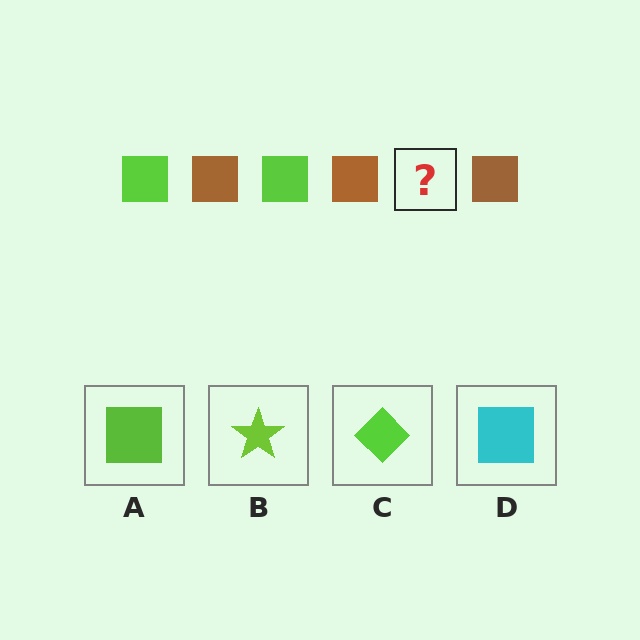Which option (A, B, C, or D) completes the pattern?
A.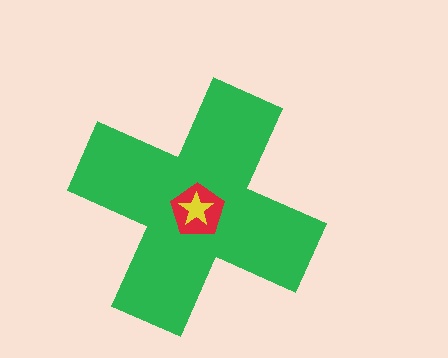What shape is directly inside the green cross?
The red pentagon.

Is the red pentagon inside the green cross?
Yes.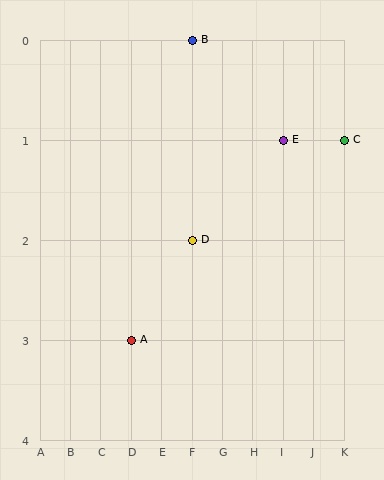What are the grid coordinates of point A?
Point A is at grid coordinates (D, 3).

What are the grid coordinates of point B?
Point B is at grid coordinates (F, 0).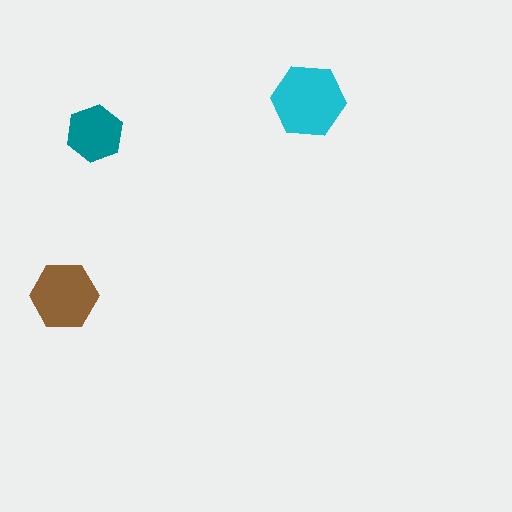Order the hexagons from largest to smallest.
the cyan one, the brown one, the teal one.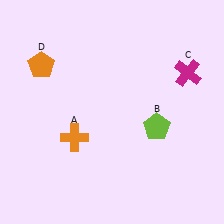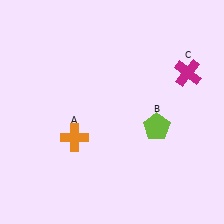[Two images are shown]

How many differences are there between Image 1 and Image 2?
There is 1 difference between the two images.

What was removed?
The orange pentagon (D) was removed in Image 2.